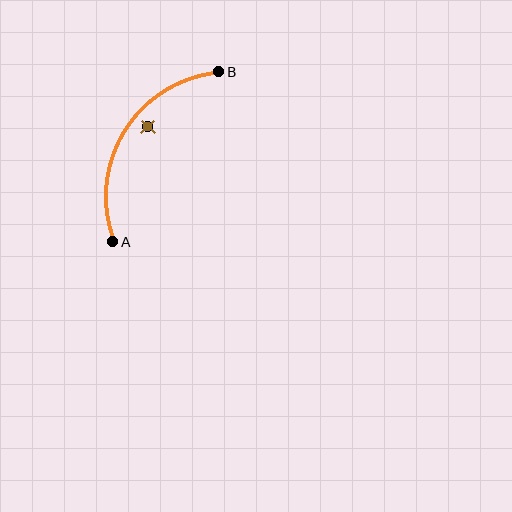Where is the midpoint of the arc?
The arc midpoint is the point on the curve farthest from the straight line joining A and B. It sits to the left of that line.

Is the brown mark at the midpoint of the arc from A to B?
No — the brown mark does not lie on the arc at all. It sits slightly inside the curve.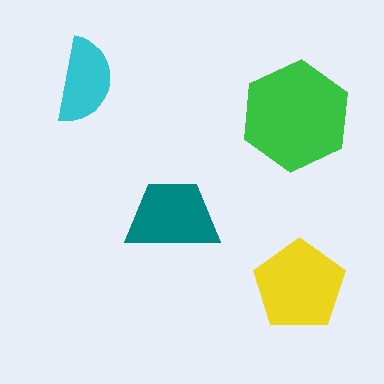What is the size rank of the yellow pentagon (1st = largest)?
2nd.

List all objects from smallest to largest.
The cyan semicircle, the teal trapezoid, the yellow pentagon, the green hexagon.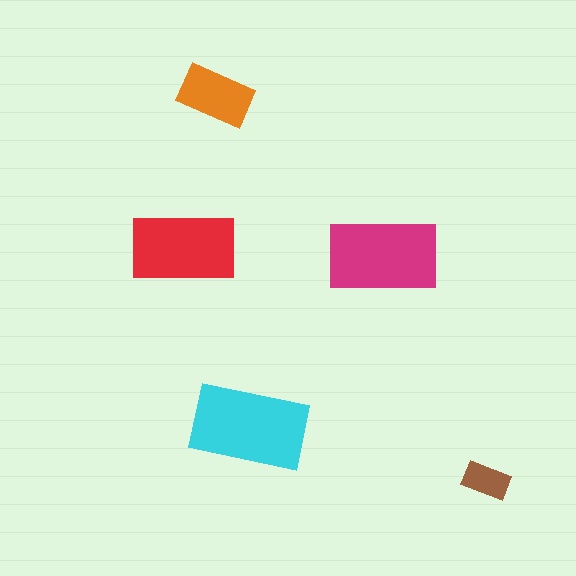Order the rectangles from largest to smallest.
the cyan one, the magenta one, the red one, the orange one, the brown one.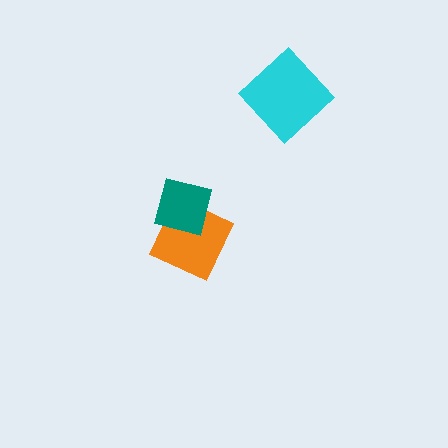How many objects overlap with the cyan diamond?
0 objects overlap with the cyan diamond.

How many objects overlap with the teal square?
1 object overlaps with the teal square.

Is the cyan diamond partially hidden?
No, no other shape covers it.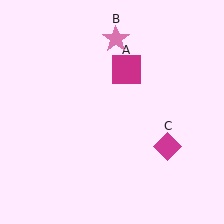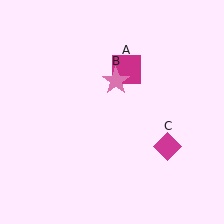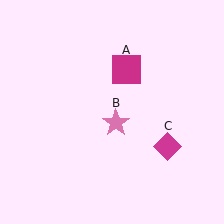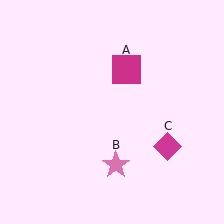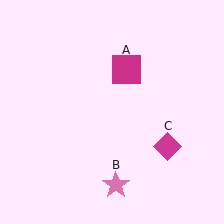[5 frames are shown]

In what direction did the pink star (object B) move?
The pink star (object B) moved down.